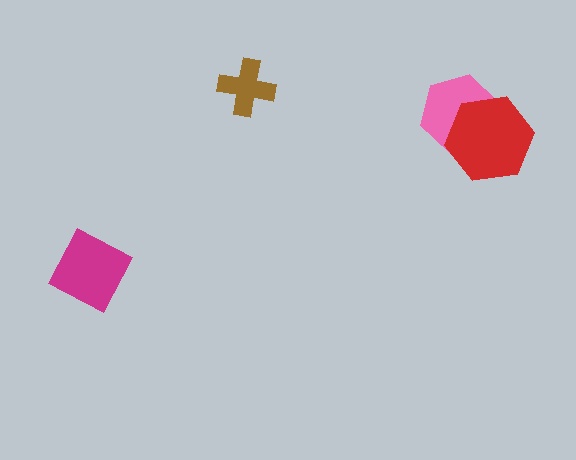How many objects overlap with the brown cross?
0 objects overlap with the brown cross.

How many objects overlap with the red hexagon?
1 object overlaps with the red hexagon.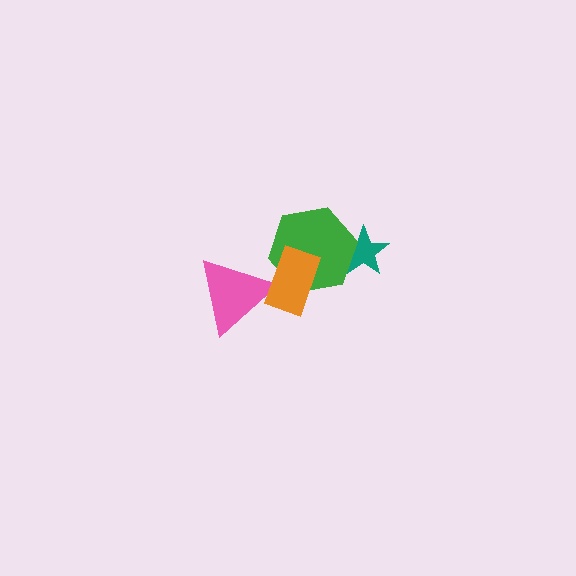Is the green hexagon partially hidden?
Yes, it is partially covered by another shape.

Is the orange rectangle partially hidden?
No, no other shape covers it.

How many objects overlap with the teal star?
1 object overlaps with the teal star.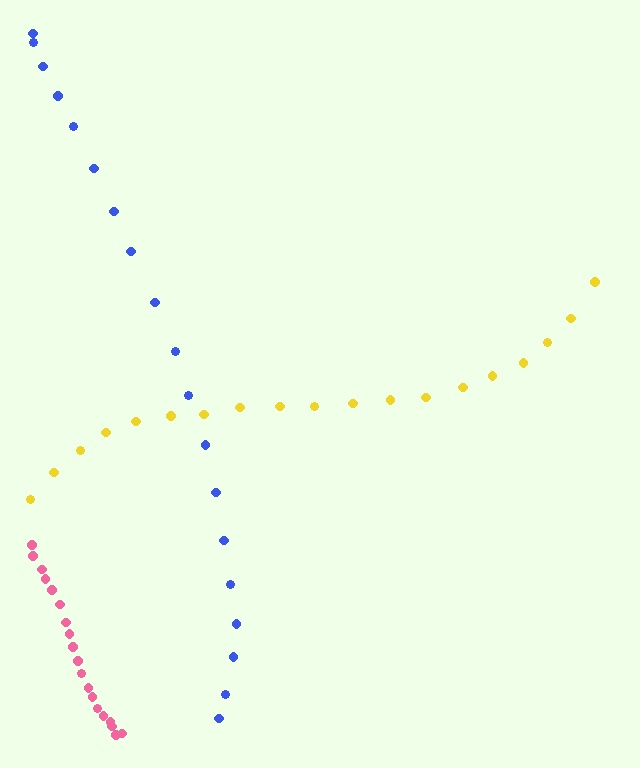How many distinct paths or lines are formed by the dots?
There are 3 distinct paths.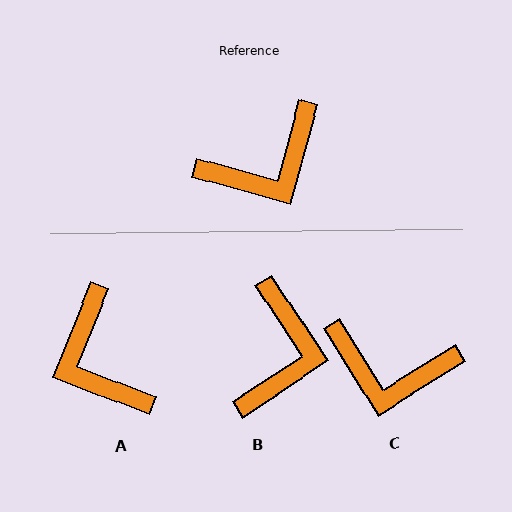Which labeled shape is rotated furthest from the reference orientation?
A, about 96 degrees away.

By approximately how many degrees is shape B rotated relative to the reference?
Approximately 49 degrees counter-clockwise.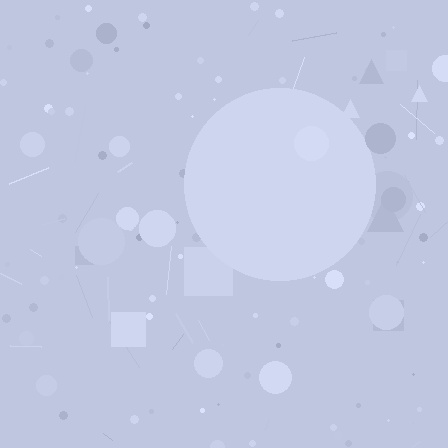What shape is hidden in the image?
A circle is hidden in the image.